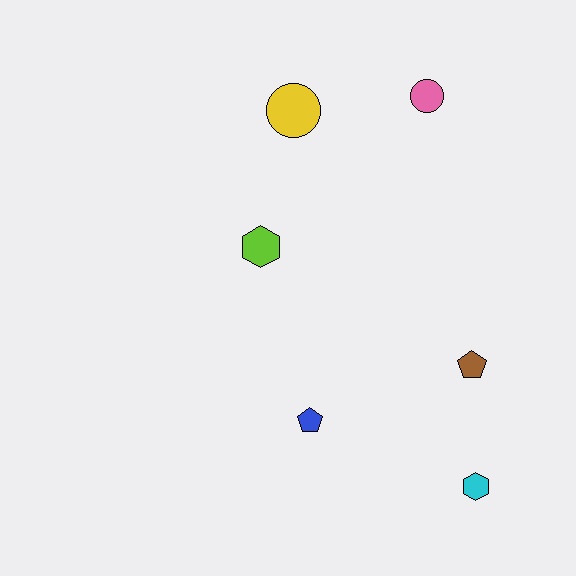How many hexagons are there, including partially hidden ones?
There are 2 hexagons.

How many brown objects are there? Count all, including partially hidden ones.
There is 1 brown object.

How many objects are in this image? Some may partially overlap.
There are 6 objects.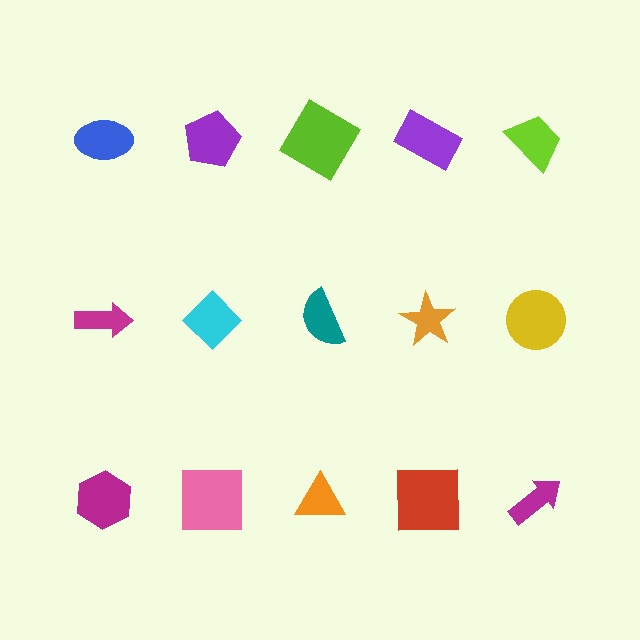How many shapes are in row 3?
5 shapes.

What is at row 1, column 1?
A blue ellipse.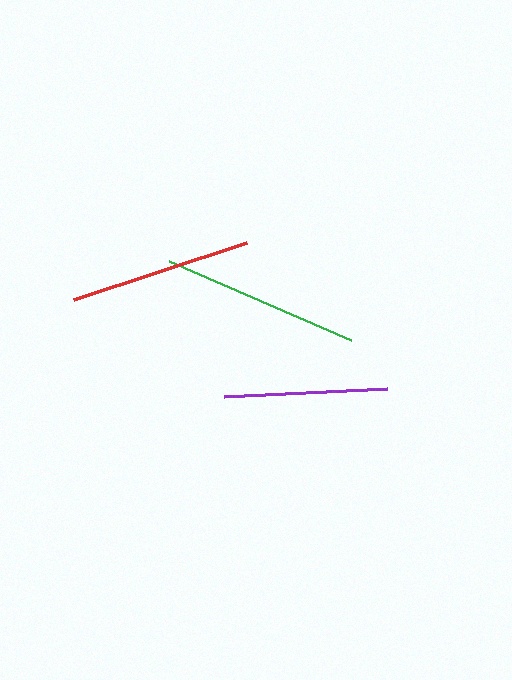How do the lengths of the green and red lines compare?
The green and red lines are approximately the same length.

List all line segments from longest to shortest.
From longest to shortest: green, red, purple.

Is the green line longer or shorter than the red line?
The green line is longer than the red line.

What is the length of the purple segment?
The purple segment is approximately 163 pixels long.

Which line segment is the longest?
The green line is the longest at approximately 199 pixels.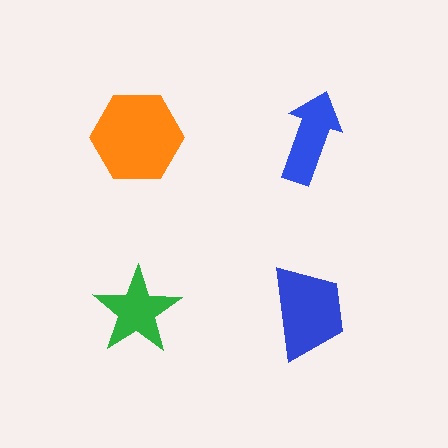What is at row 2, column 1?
A green star.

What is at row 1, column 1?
An orange hexagon.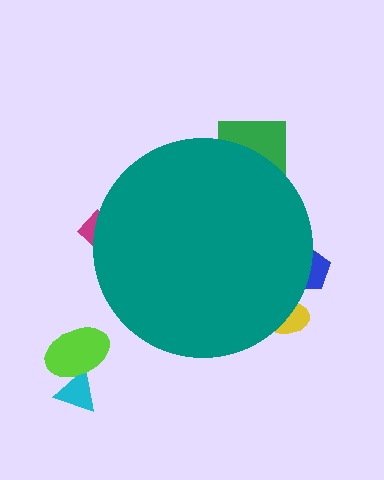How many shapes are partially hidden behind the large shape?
4 shapes are partially hidden.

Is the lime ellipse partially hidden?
No, the lime ellipse is fully visible.